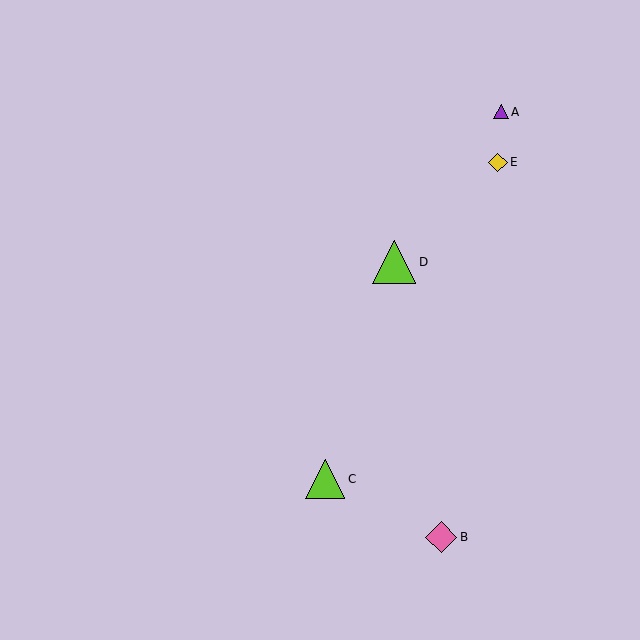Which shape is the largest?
The lime triangle (labeled D) is the largest.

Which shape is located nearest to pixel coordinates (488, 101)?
The purple triangle (labeled A) at (501, 112) is nearest to that location.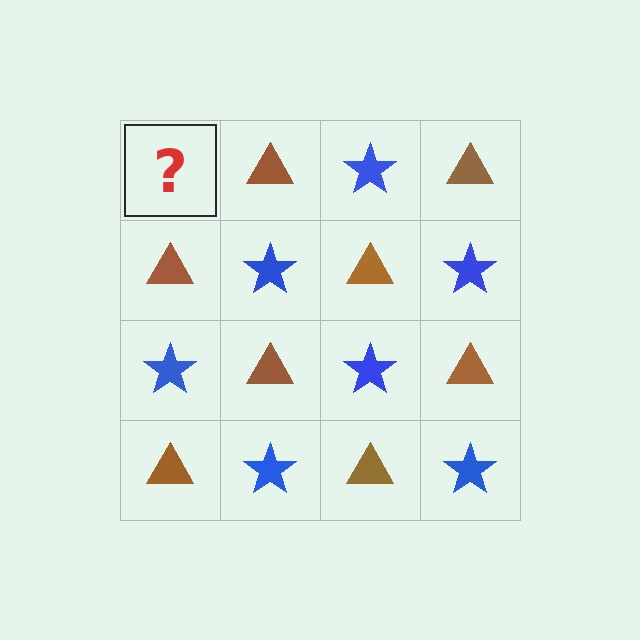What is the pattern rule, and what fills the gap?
The rule is that it alternates blue star and brown triangle in a checkerboard pattern. The gap should be filled with a blue star.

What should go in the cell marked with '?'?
The missing cell should contain a blue star.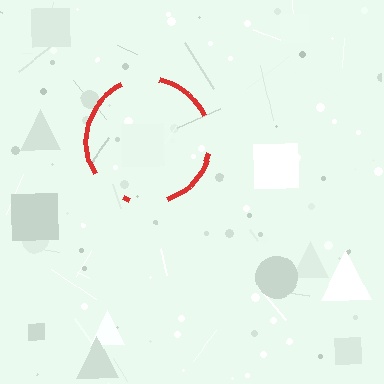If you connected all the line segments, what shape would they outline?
They would outline a circle.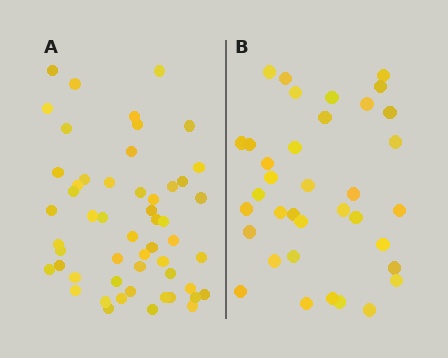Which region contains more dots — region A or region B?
Region A (the left region) has more dots.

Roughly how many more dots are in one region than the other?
Region A has approximately 15 more dots than region B.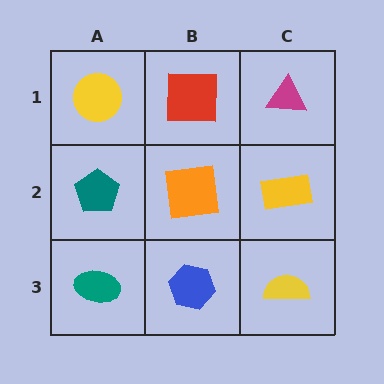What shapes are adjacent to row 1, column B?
An orange square (row 2, column B), a yellow circle (row 1, column A), a magenta triangle (row 1, column C).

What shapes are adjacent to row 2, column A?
A yellow circle (row 1, column A), a teal ellipse (row 3, column A), an orange square (row 2, column B).